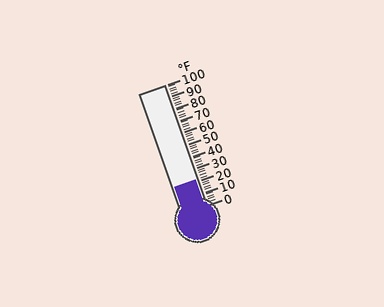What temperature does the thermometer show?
The thermometer shows approximately 22°F.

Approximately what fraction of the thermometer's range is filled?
The thermometer is filled to approximately 20% of its range.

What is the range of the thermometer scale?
The thermometer scale ranges from 0°F to 100°F.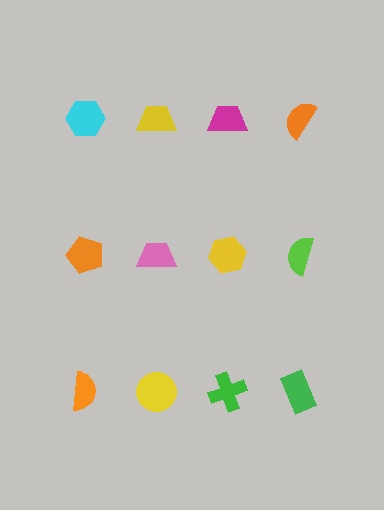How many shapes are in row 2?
4 shapes.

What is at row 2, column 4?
A lime semicircle.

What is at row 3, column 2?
A yellow circle.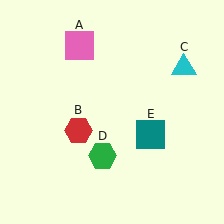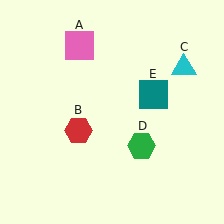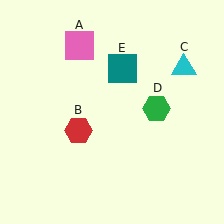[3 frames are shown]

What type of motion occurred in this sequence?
The green hexagon (object D), teal square (object E) rotated counterclockwise around the center of the scene.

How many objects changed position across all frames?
2 objects changed position: green hexagon (object D), teal square (object E).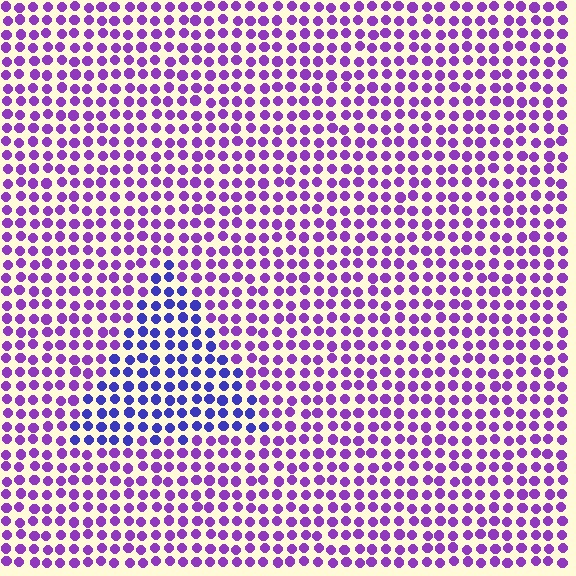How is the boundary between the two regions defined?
The boundary is defined purely by a slight shift in hue (about 38 degrees). Spacing, size, and orientation are identical on both sides.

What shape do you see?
I see a triangle.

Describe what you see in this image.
The image is filled with small purple elements in a uniform arrangement. A triangle-shaped region is visible where the elements are tinted to a slightly different hue, forming a subtle color boundary.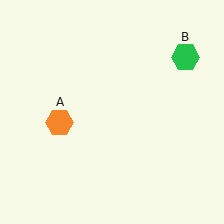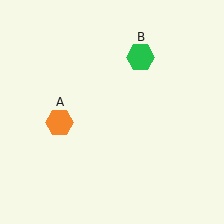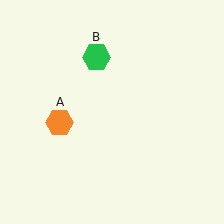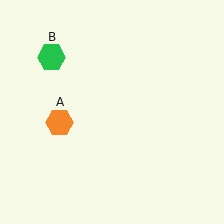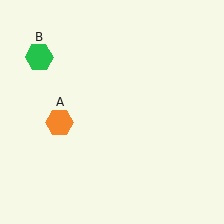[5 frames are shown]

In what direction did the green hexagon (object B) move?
The green hexagon (object B) moved left.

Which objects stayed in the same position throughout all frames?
Orange hexagon (object A) remained stationary.